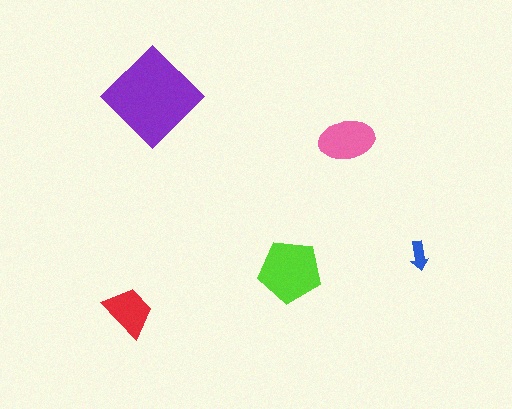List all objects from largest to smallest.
The purple diamond, the lime pentagon, the pink ellipse, the red trapezoid, the blue arrow.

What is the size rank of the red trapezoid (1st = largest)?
4th.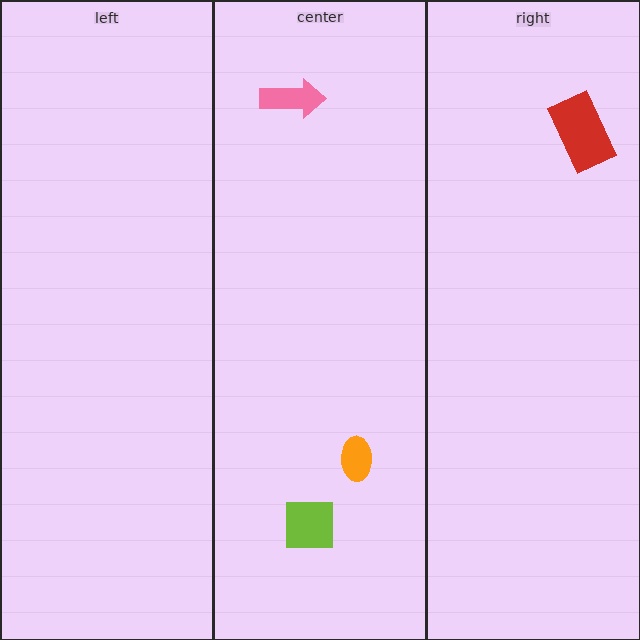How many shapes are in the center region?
3.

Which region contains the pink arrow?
The center region.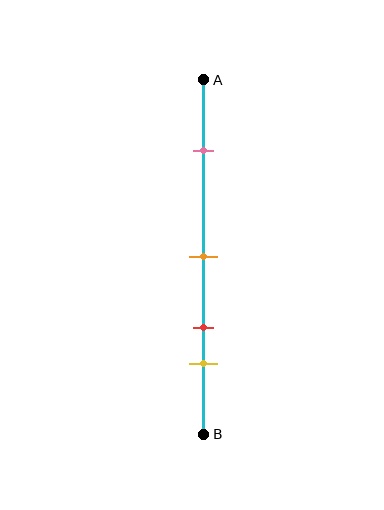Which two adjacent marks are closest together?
The red and yellow marks are the closest adjacent pair.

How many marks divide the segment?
There are 4 marks dividing the segment.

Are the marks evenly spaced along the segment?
No, the marks are not evenly spaced.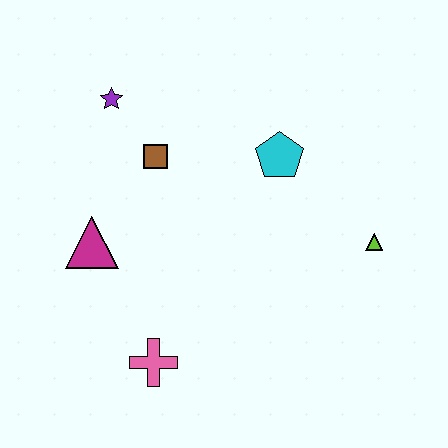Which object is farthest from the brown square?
The lime triangle is farthest from the brown square.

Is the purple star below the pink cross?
No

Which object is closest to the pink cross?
The magenta triangle is closest to the pink cross.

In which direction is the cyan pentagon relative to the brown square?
The cyan pentagon is to the right of the brown square.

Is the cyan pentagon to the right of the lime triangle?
No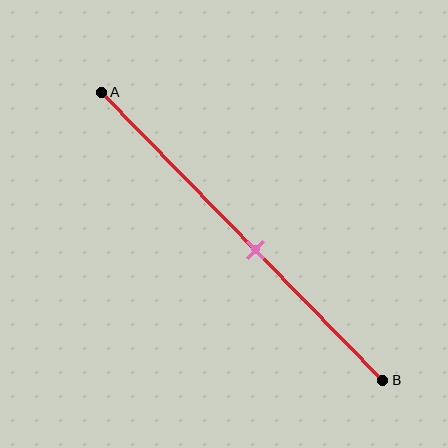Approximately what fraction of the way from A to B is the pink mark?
The pink mark is approximately 55% of the way from A to B.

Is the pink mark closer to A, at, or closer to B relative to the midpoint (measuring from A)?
The pink mark is closer to point B than the midpoint of segment AB.